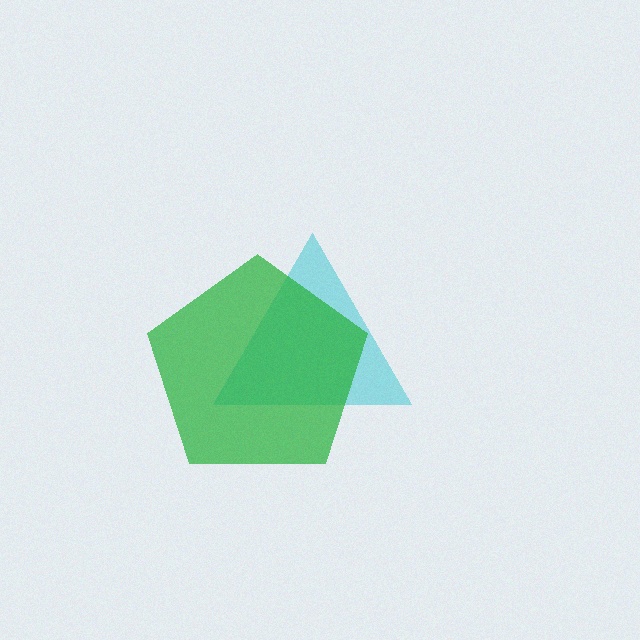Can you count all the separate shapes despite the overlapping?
Yes, there are 2 separate shapes.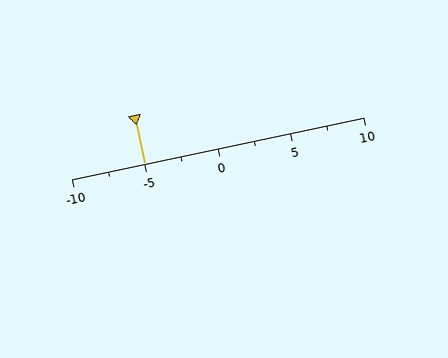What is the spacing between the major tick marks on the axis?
The major ticks are spaced 5 apart.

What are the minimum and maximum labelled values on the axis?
The axis runs from -10 to 10.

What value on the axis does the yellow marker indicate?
The marker indicates approximately -5.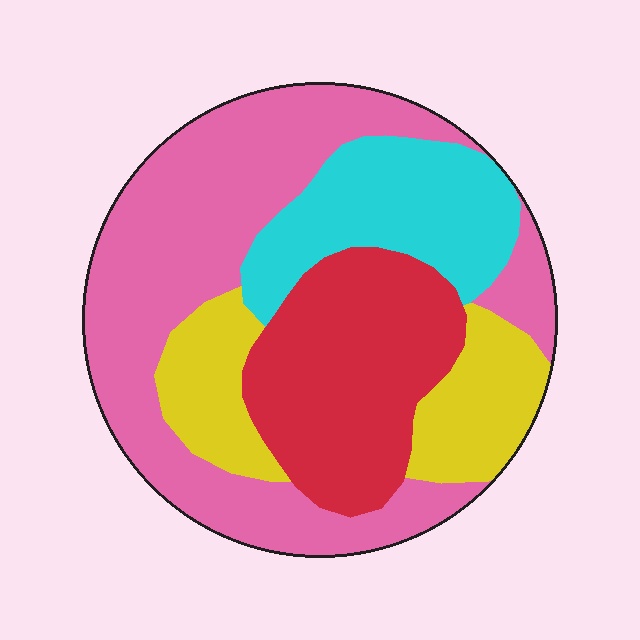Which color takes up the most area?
Pink, at roughly 45%.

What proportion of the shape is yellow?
Yellow takes up between a sixth and a third of the shape.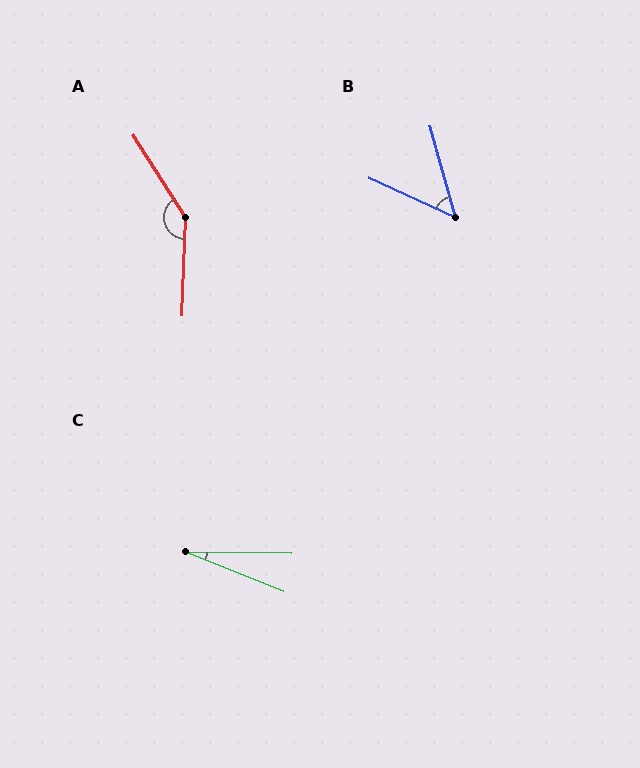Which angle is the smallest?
C, at approximately 21 degrees.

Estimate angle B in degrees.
Approximately 50 degrees.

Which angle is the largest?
A, at approximately 145 degrees.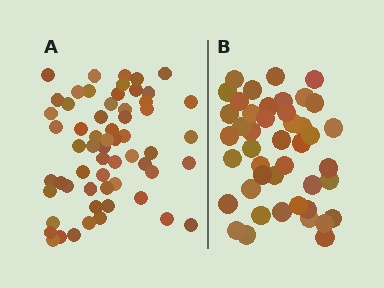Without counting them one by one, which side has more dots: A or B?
Region A (the left region) has more dots.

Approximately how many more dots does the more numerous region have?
Region A has approximately 15 more dots than region B.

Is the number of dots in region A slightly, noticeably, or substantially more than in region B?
Region A has noticeably more, but not dramatically so. The ratio is roughly 1.4 to 1.